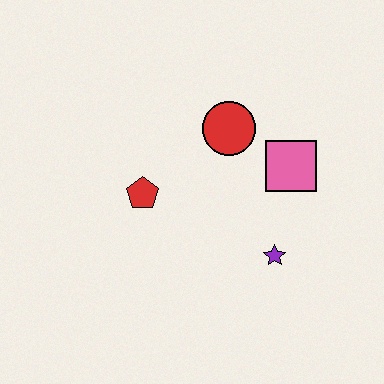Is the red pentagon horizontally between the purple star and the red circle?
No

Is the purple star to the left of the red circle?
No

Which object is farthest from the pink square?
The red pentagon is farthest from the pink square.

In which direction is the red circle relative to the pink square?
The red circle is to the left of the pink square.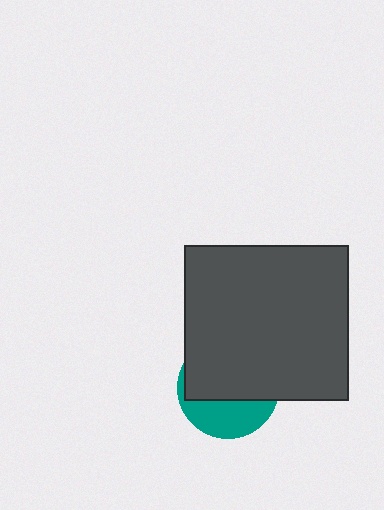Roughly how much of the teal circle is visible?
A small part of it is visible (roughly 36%).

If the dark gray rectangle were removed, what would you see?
You would see the complete teal circle.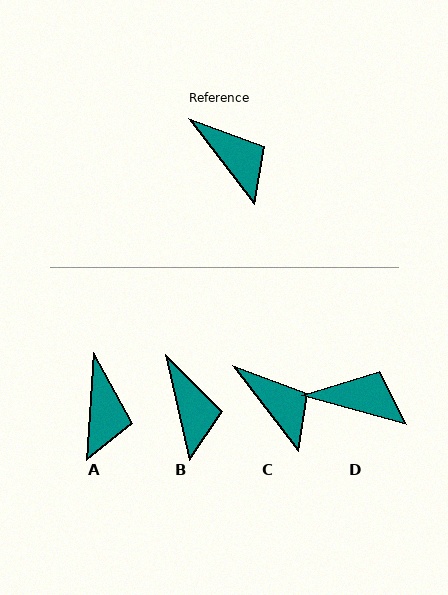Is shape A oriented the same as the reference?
No, it is off by about 41 degrees.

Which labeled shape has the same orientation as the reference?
C.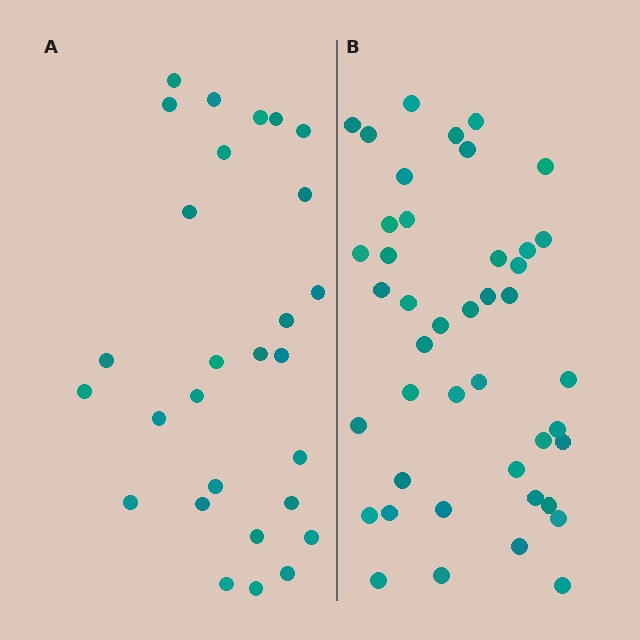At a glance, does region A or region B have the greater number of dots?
Region B (the right region) has more dots.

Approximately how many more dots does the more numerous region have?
Region B has approximately 15 more dots than region A.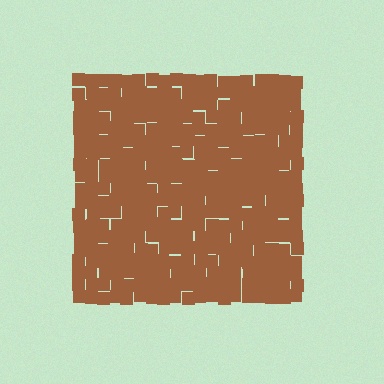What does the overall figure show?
The overall figure shows a square.